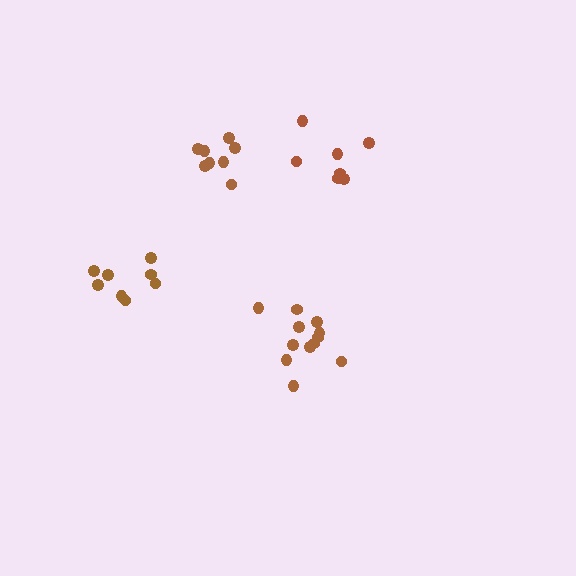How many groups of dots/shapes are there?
There are 4 groups.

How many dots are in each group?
Group 1: 12 dots, Group 2: 7 dots, Group 3: 8 dots, Group 4: 8 dots (35 total).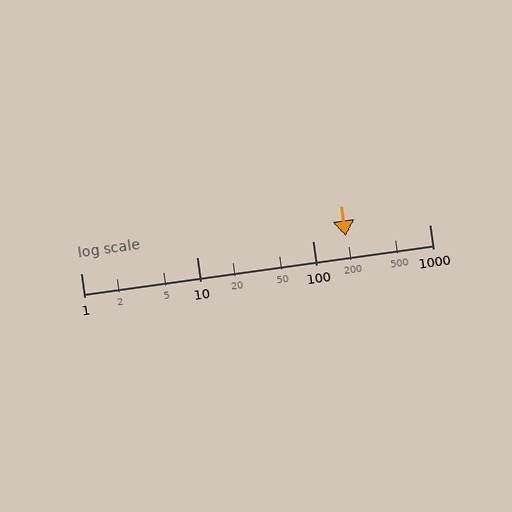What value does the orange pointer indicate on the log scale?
The pointer indicates approximately 190.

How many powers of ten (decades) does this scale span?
The scale spans 3 decades, from 1 to 1000.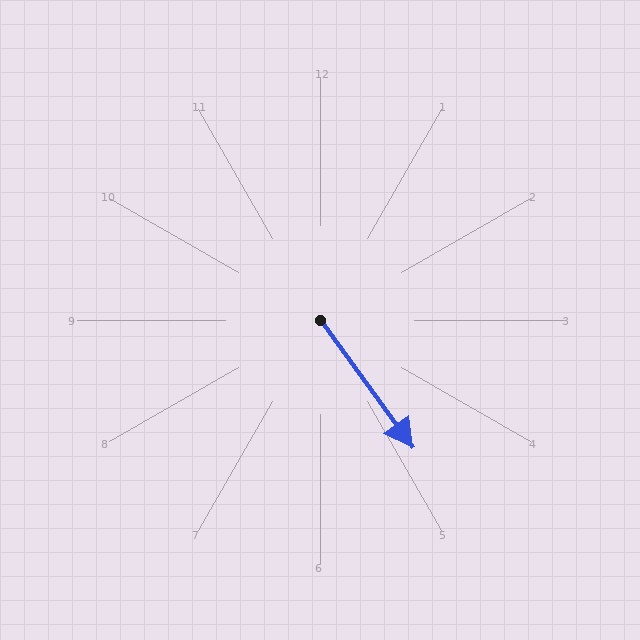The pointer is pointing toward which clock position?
Roughly 5 o'clock.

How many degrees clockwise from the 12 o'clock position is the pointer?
Approximately 144 degrees.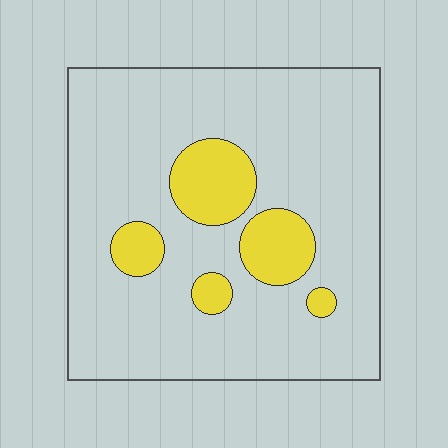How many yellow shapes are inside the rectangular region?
5.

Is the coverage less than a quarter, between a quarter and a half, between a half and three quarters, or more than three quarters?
Less than a quarter.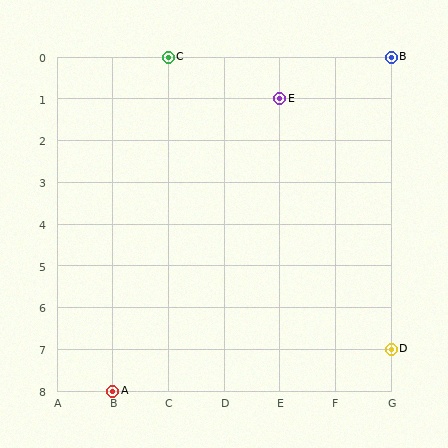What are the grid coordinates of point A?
Point A is at grid coordinates (B, 8).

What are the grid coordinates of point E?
Point E is at grid coordinates (E, 1).